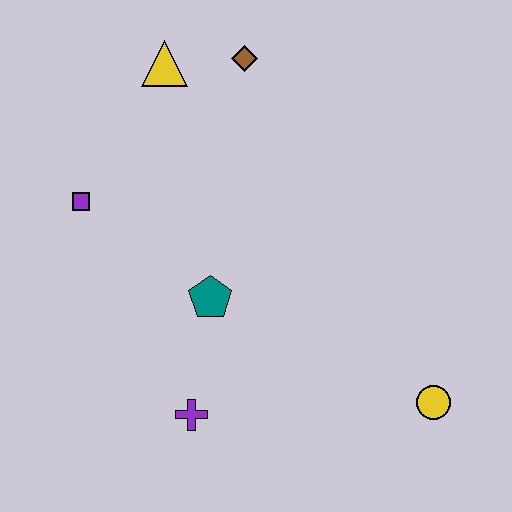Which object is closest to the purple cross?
The teal pentagon is closest to the purple cross.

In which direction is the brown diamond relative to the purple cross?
The brown diamond is above the purple cross.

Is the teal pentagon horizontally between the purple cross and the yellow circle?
Yes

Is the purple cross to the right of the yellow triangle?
Yes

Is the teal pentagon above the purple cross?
Yes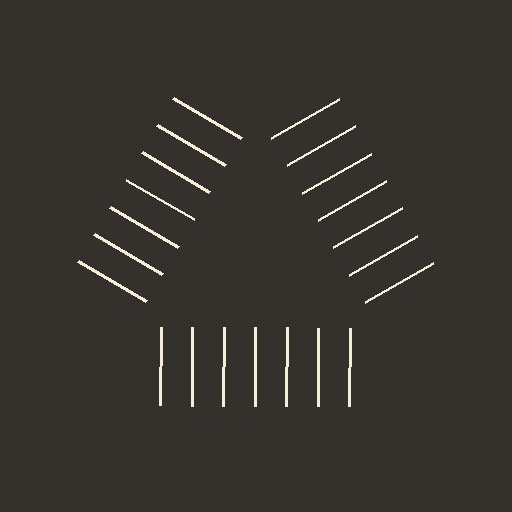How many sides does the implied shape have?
3 sides — the line-ends trace a triangle.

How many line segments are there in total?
21 — 7 along each of the 3 edges.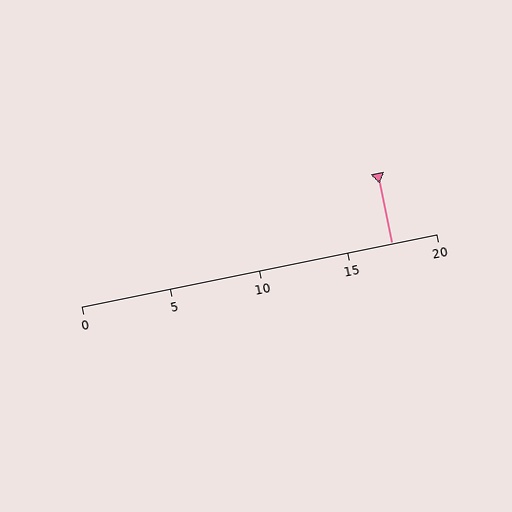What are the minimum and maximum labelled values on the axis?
The axis runs from 0 to 20.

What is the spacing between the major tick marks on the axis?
The major ticks are spaced 5 apart.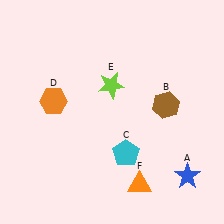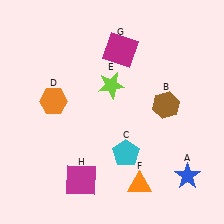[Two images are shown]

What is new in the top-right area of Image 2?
A magenta square (G) was added in the top-right area of Image 2.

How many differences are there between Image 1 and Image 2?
There are 2 differences between the two images.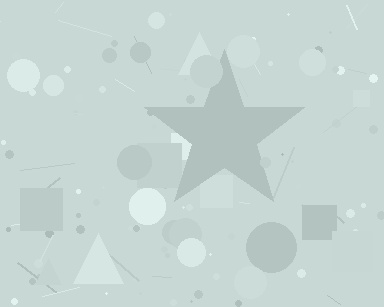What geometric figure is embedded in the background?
A star is embedded in the background.